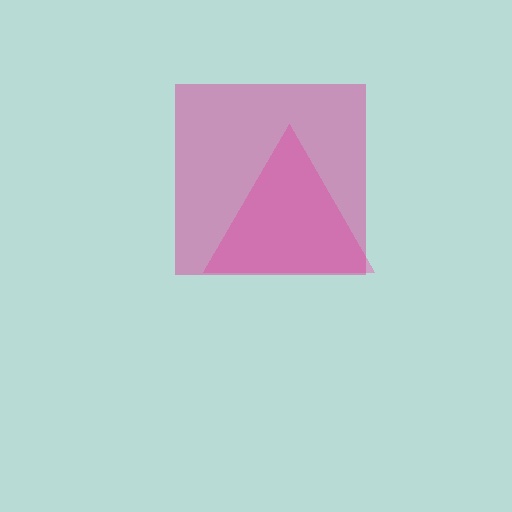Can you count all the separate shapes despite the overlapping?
Yes, there are 2 separate shapes.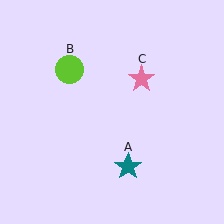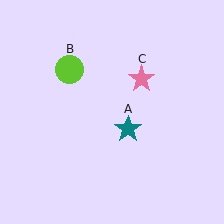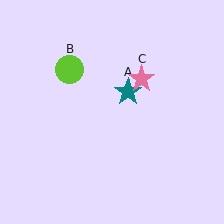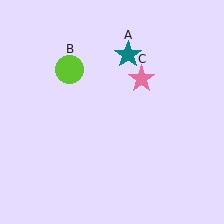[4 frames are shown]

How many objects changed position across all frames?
1 object changed position: teal star (object A).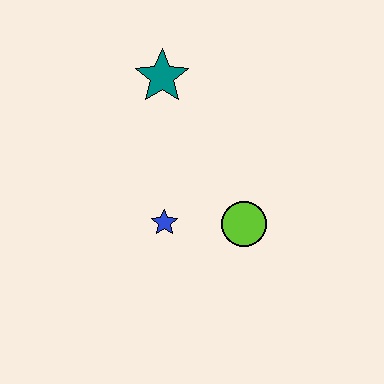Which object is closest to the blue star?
The lime circle is closest to the blue star.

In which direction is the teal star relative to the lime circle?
The teal star is above the lime circle.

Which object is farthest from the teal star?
The lime circle is farthest from the teal star.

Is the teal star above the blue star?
Yes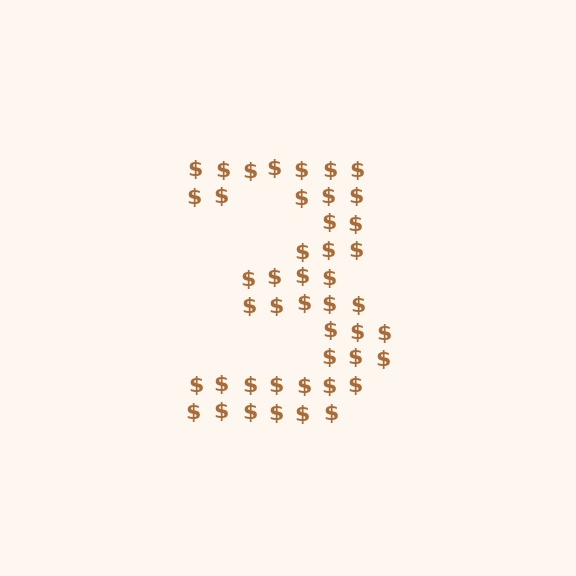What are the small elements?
The small elements are dollar signs.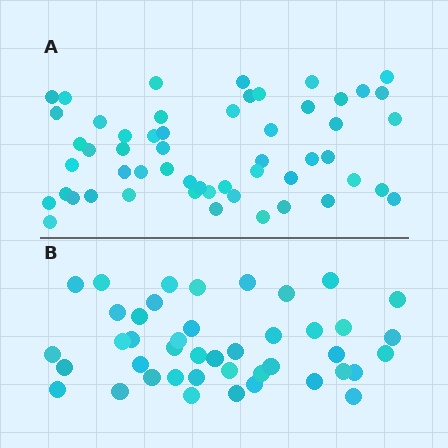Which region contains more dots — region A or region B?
Region A (the top region) has more dots.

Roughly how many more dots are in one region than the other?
Region A has roughly 12 or so more dots than region B.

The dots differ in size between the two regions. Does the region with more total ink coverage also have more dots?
No. Region B has more total ink coverage because its dots are larger, but region A actually contains more individual dots. Total area can be misleading — the number of items is what matters here.